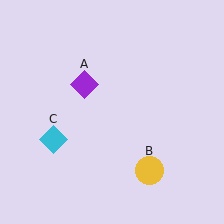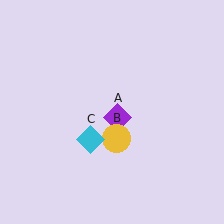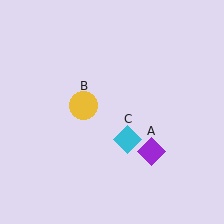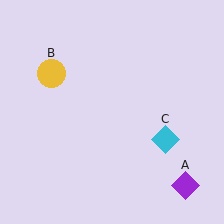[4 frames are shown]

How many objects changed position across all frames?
3 objects changed position: purple diamond (object A), yellow circle (object B), cyan diamond (object C).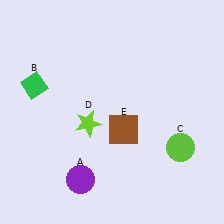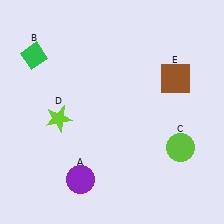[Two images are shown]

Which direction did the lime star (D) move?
The lime star (D) moved left.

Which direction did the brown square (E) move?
The brown square (E) moved right.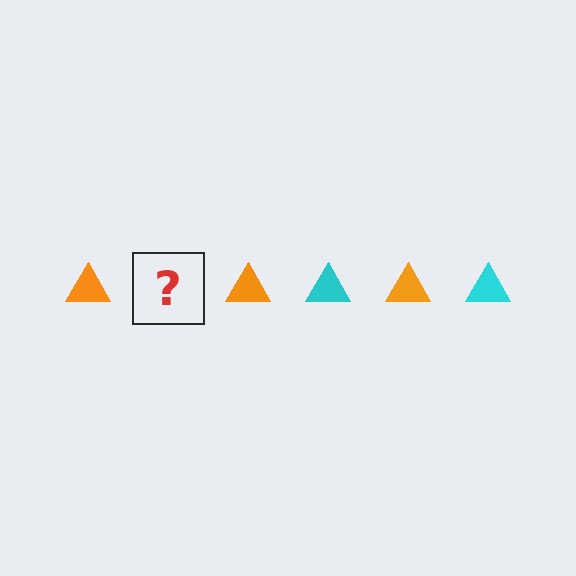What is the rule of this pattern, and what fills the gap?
The rule is that the pattern cycles through orange, cyan triangles. The gap should be filled with a cyan triangle.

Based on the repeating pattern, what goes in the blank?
The blank should be a cyan triangle.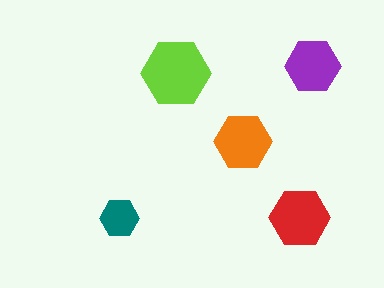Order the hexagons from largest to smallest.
the lime one, the red one, the orange one, the purple one, the teal one.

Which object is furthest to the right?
The purple hexagon is rightmost.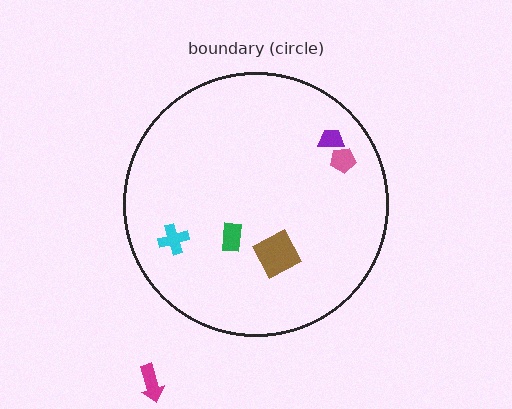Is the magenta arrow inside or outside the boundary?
Outside.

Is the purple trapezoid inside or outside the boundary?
Inside.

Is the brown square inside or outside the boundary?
Inside.